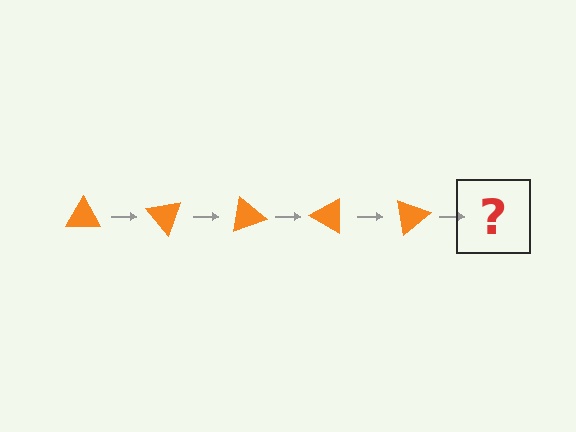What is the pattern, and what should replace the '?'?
The pattern is that the triangle rotates 50 degrees each step. The '?' should be an orange triangle rotated 250 degrees.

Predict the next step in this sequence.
The next step is an orange triangle rotated 250 degrees.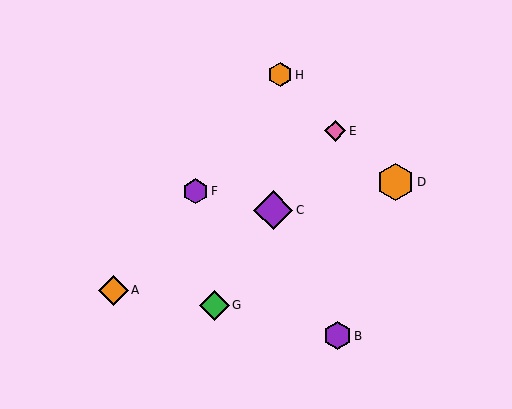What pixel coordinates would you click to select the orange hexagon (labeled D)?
Click at (396, 182) to select the orange hexagon D.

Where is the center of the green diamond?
The center of the green diamond is at (214, 305).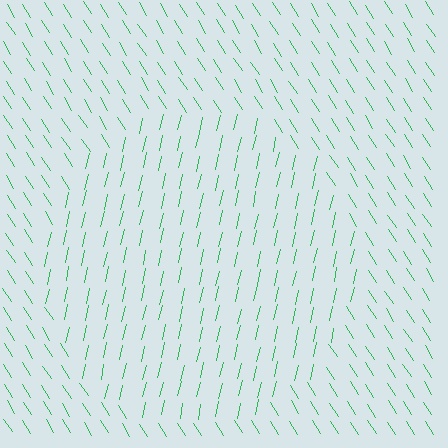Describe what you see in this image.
The image is filled with small green line segments. A circle region in the image has lines oriented differently from the surrounding lines, creating a visible texture boundary.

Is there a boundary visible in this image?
Yes, there is a texture boundary formed by a change in line orientation.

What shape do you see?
I see a circle.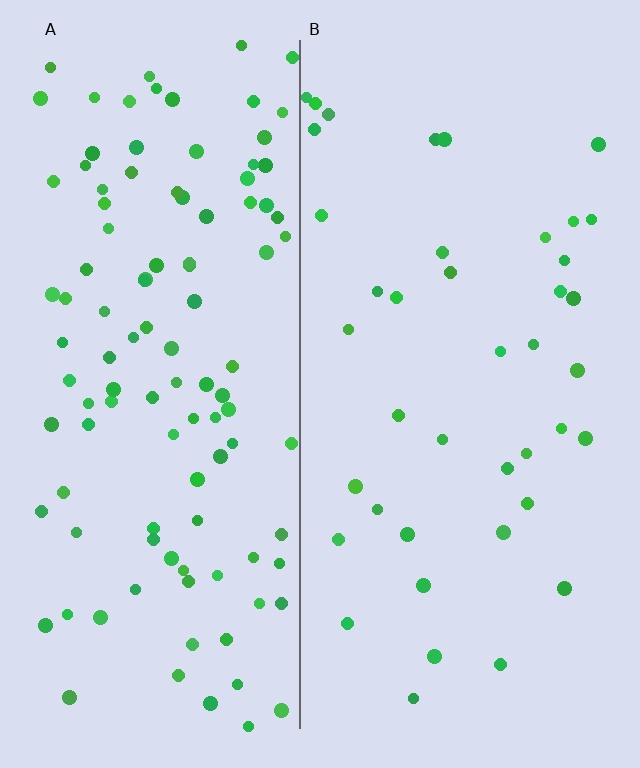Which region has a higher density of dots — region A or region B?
A (the left).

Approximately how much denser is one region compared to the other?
Approximately 2.7× — region A over region B.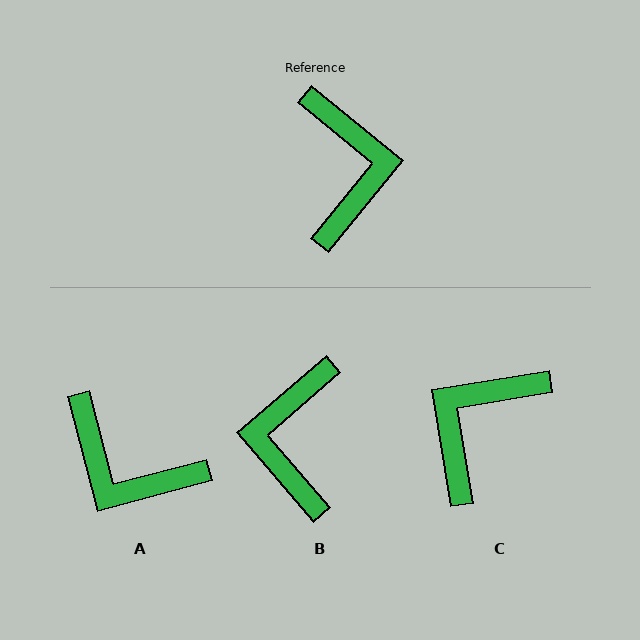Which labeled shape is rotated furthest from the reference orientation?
B, about 170 degrees away.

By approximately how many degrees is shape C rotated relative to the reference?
Approximately 139 degrees counter-clockwise.